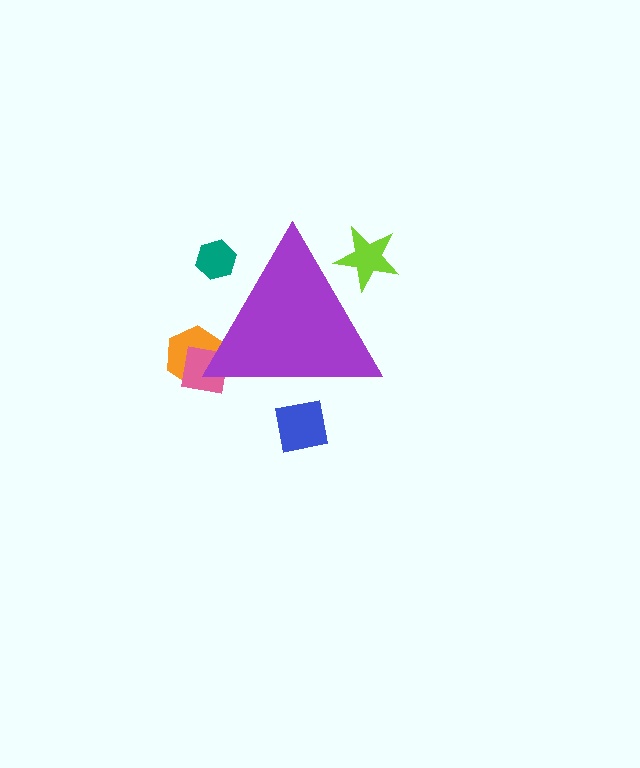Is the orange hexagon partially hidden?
Yes, the orange hexagon is partially hidden behind the purple triangle.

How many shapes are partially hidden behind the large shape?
5 shapes are partially hidden.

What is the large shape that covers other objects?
A purple triangle.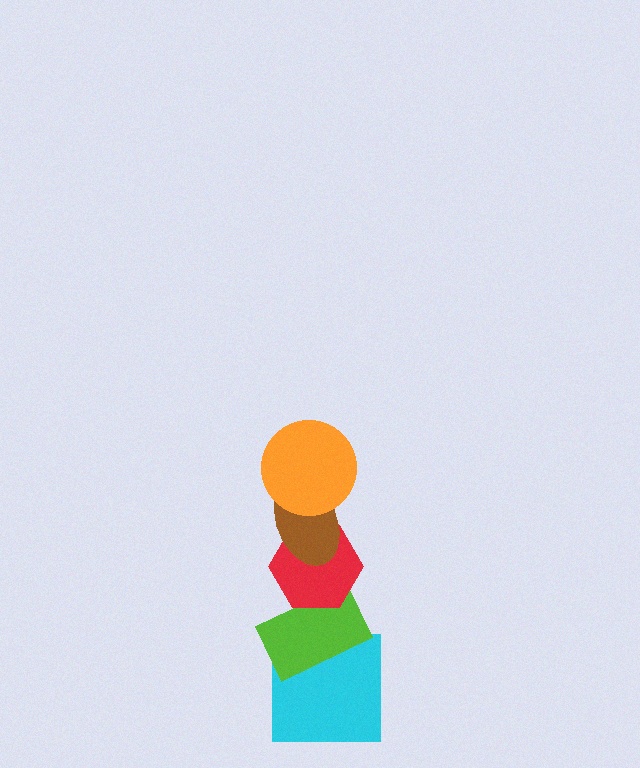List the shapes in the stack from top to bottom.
From top to bottom: the orange circle, the brown ellipse, the red hexagon, the lime rectangle, the cyan square.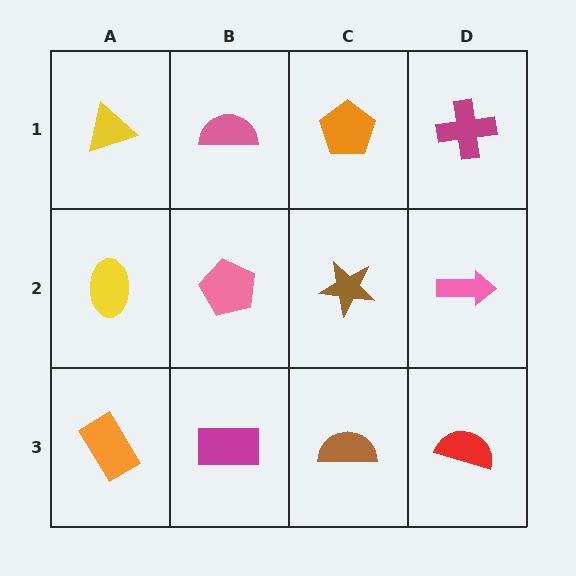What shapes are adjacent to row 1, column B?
A pink pentagon (row 2, column B), a yellow triangle (row 1, column A), an orange pentagon (row 1, column C).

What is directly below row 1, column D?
A pink arrow.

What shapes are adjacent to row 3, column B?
A pink pentagon (row 2, column B), an orange rectangle (row 3, column A), a brown semicircle (row 3, column C).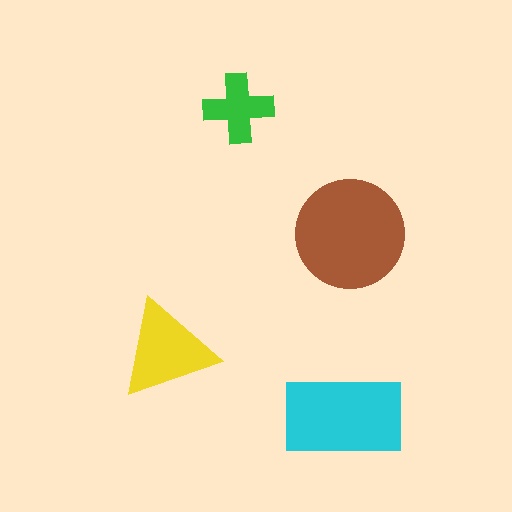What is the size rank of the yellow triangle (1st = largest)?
3rd.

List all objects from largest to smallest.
The brown circle, the cyan rectangle, the yellow triangle, the green cross.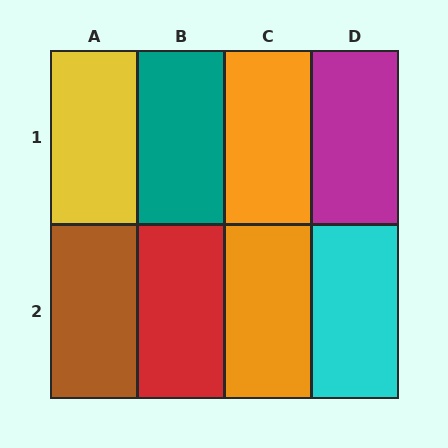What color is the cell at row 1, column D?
Magenta.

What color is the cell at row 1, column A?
Yellow.